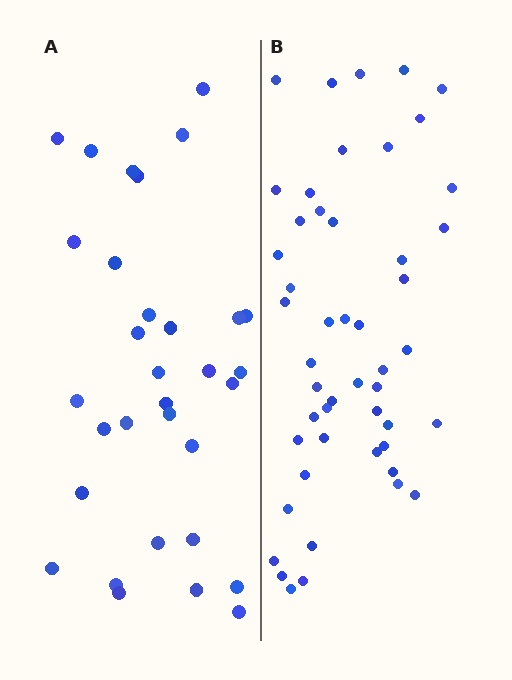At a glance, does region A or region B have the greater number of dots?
Region B (the right region) has more dots.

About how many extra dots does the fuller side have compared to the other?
Region B has approximately 15 more dots than region A.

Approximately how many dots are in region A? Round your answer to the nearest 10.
About 30 dots. (The exact count is 32, which rounds to 30.)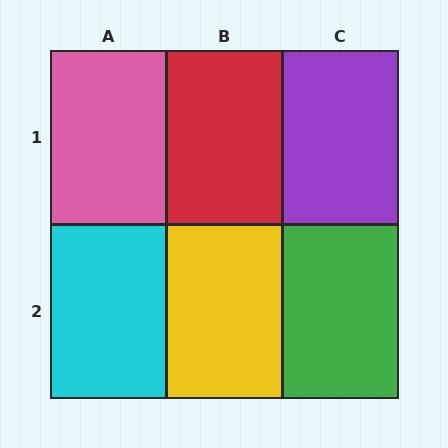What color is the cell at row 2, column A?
Cyan.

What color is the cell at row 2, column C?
Green.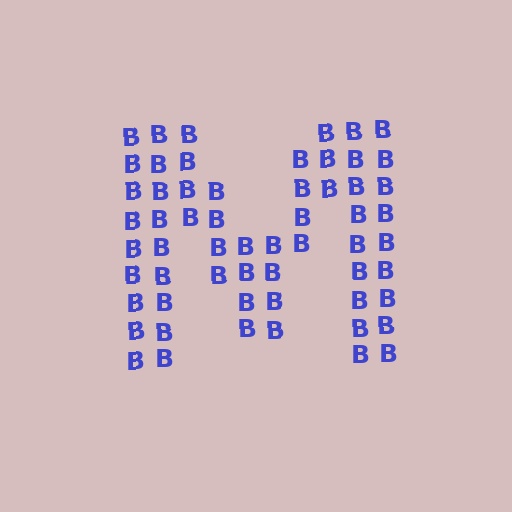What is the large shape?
The large shape is the letter M.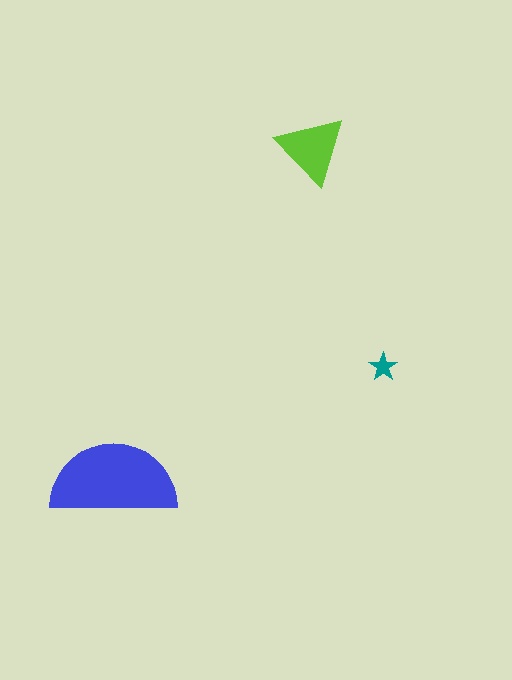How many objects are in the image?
There are 3 objects in the image.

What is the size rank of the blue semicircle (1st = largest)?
1st.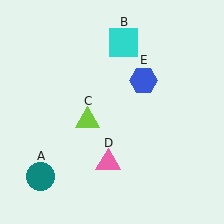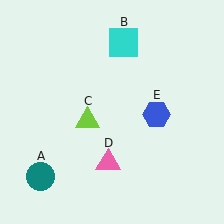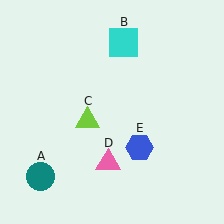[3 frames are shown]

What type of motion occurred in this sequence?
The blue hexagon (object E) rotated clockwise around the center of the scene.